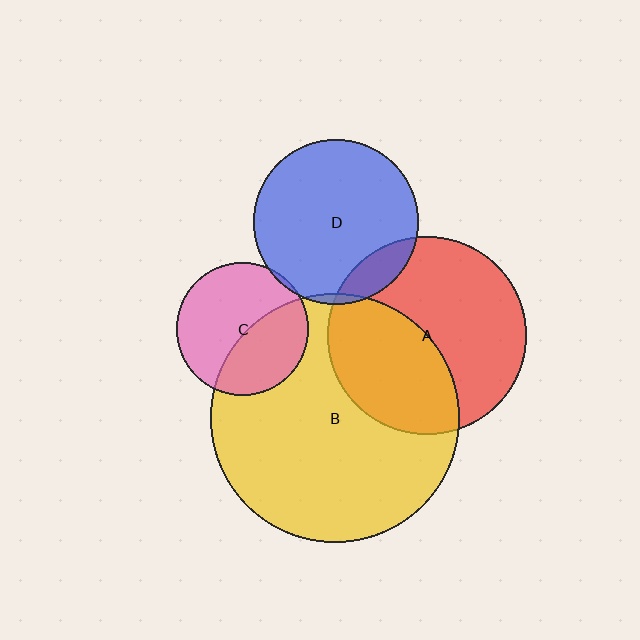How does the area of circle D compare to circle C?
Approximately 1.6 times.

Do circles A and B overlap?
Yes.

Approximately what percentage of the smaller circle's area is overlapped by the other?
Approximately 40%.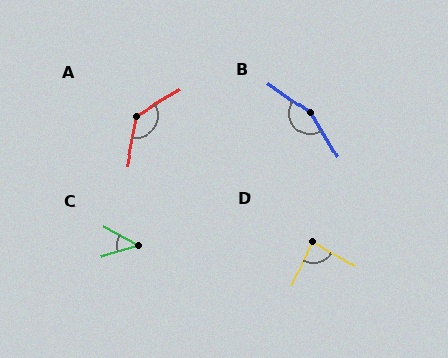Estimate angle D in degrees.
Approximately 86 degrees.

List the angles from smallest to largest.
C (45°), D (86°), A (132°), B (157°).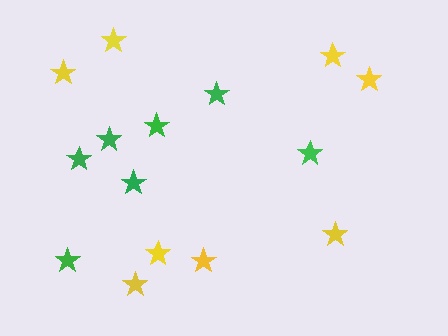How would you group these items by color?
There are 2 groups: one group of yellow stars (8) and one group of green stars (7).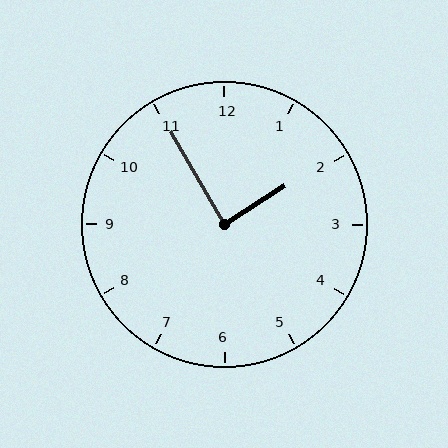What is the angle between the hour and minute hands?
Approximately 88 degrees.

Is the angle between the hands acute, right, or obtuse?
It is right.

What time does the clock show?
1:55.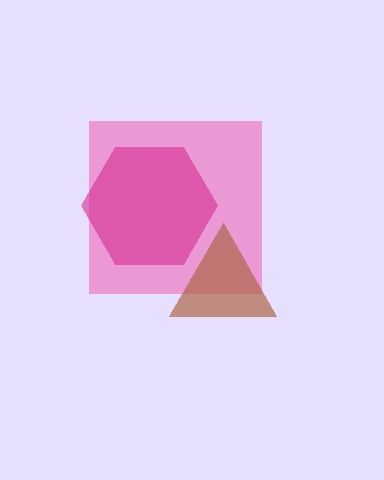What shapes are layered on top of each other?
The layered shapes are: a pink square, a magenta hexagon, a brown triangle.